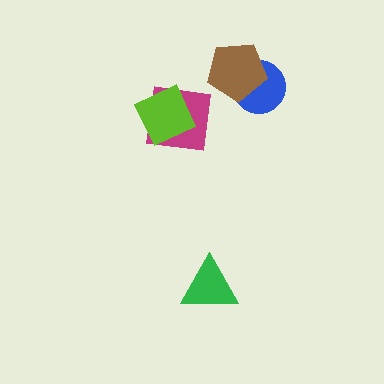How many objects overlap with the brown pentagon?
1 object overlaps with the brown pentagon.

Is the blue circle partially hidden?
Yes, it is partially covered by another shape.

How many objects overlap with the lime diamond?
1 object overlaps with the lime diamond.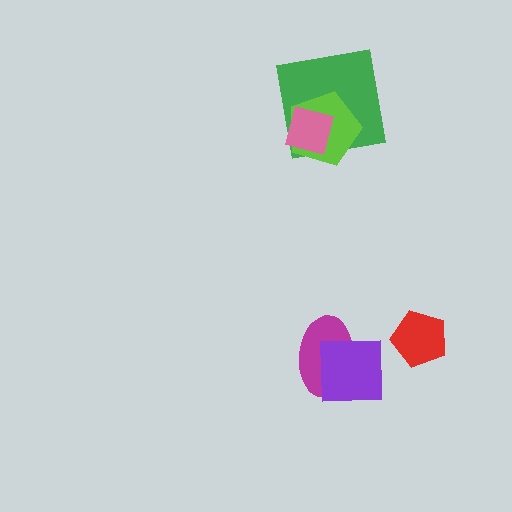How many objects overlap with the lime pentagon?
2 objects overlap with the lime pentagon.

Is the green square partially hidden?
Yes, it is partially covered by another shape.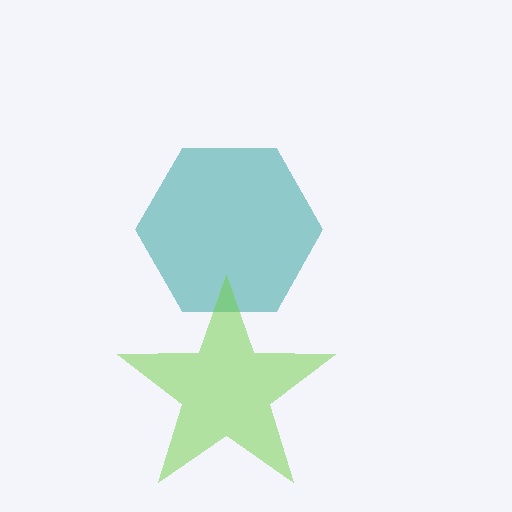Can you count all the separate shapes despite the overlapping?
Yes, there are 2 separate shapes.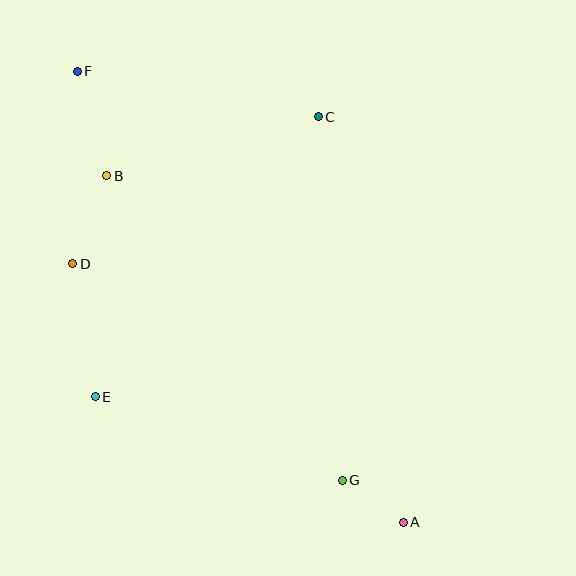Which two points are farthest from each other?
Points A and F are farthest from each other.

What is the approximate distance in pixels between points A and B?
The distance between A and B is approximately 456 pixels.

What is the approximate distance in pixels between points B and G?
The distance between B and G is approximately 385 pixels.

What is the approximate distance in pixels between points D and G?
The distance between D and G is approximately 345 pixels.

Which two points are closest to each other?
Points A and G are closest to each other.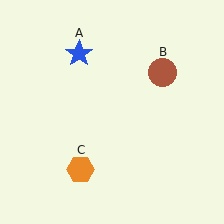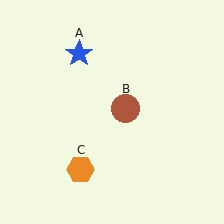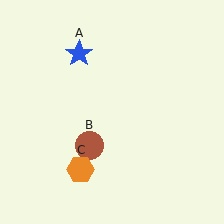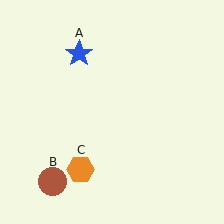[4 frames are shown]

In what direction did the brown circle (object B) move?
The brown circle (object B) moved down and to the left.